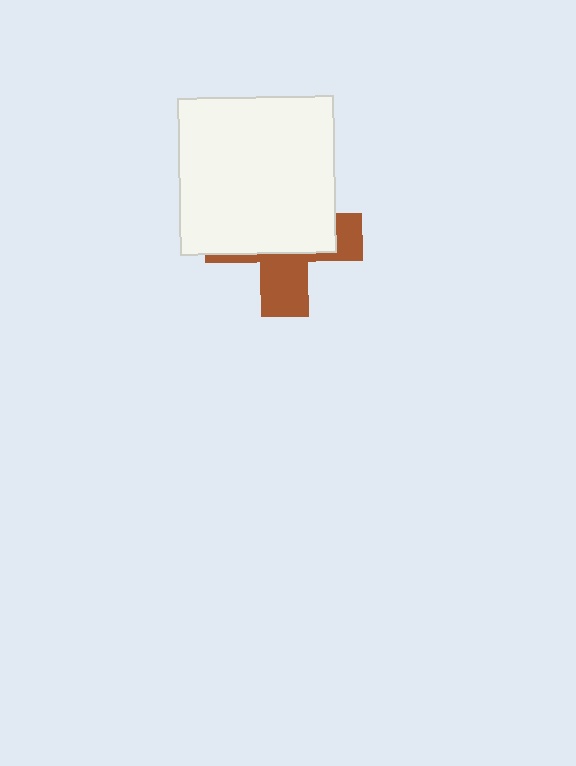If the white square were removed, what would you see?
You would see the complete brown cross.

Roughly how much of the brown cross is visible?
A small part of it is visible (roughly 39%).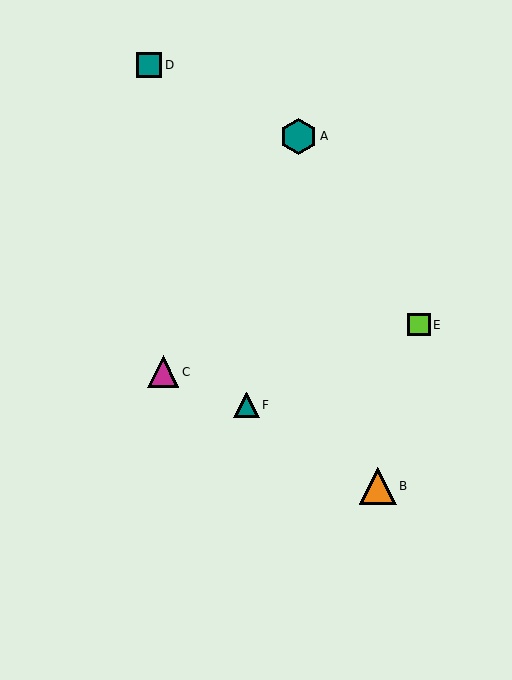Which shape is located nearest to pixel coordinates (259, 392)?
The teal triangle (labeled F) at (246, 405) is nearest to that location.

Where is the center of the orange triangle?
The center of the orange triangle is at (378, 486).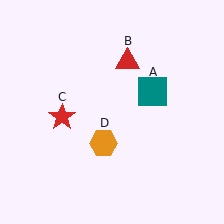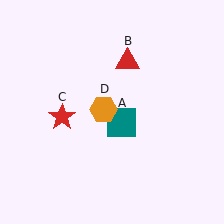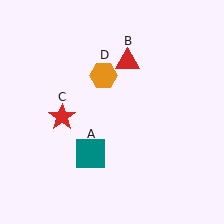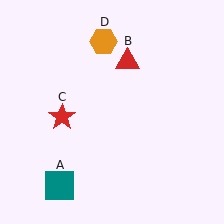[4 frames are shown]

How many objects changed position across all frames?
2 objects changed position: teal square (object A), orange hexagon (object D).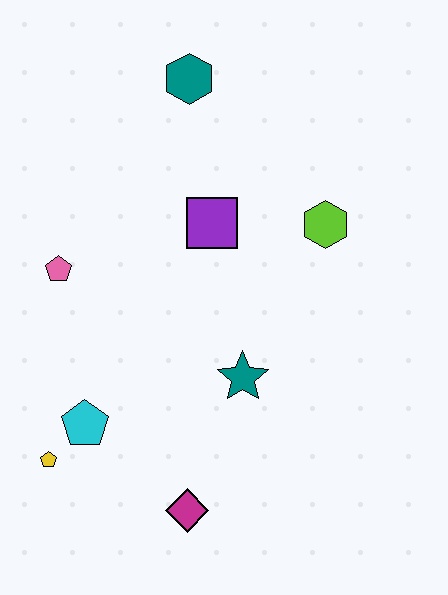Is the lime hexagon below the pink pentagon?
No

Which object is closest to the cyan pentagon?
The yellow pentagon is closest to the cyan pentagon.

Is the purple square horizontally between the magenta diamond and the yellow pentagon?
No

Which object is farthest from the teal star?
The teal hexagon is farthest from the teal star.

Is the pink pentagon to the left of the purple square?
Yes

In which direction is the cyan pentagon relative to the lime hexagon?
The cyan pentagon is to the left of the lime hexagon.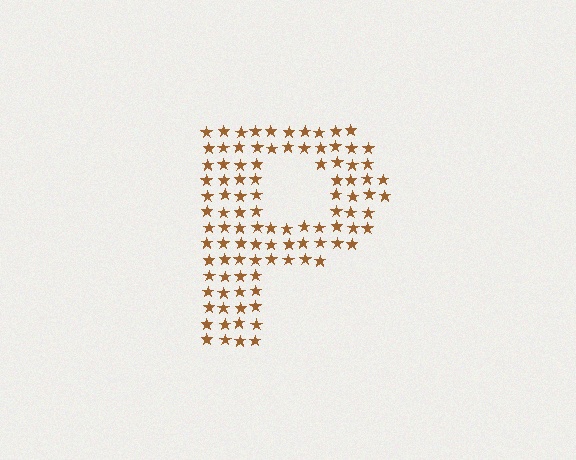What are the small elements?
The small elements are stars.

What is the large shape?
The large shape is the letter P.